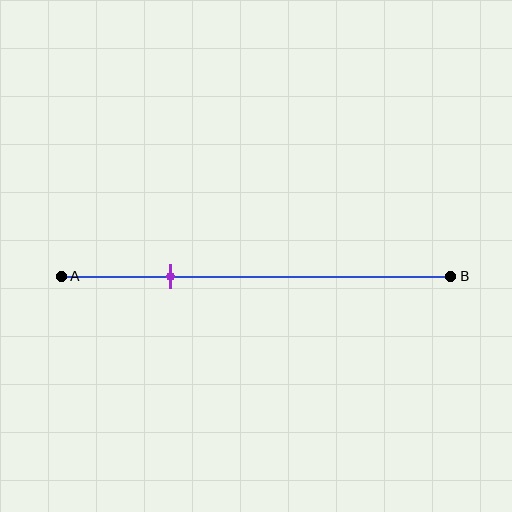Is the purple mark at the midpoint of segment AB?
No, the mark is at about 30% from A, not at the 50% midpoint.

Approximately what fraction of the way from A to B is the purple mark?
The purple mark is approximately 30% of the way from A to B.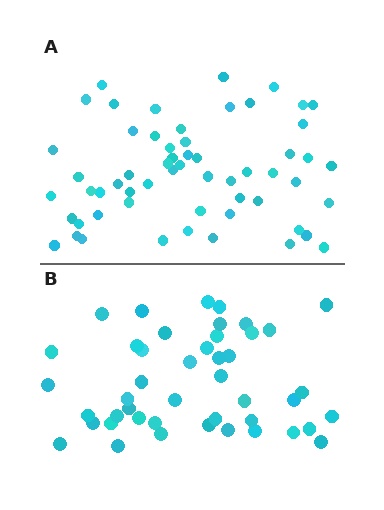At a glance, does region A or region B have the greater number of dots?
Region A (the top region) has more dots.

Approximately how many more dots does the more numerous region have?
Region A has approximately 15 more dots than region B.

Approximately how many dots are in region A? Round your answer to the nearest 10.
About 60 dots. (The exact count is 58, which rounds to 60.)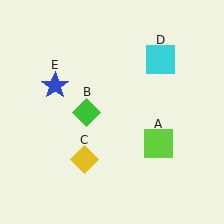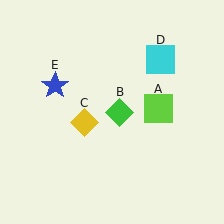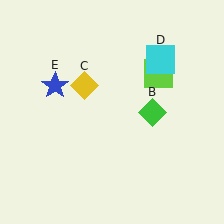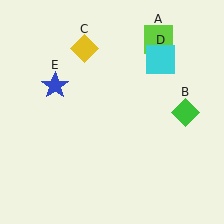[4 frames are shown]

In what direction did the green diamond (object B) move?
The green diamond (object B) moved right.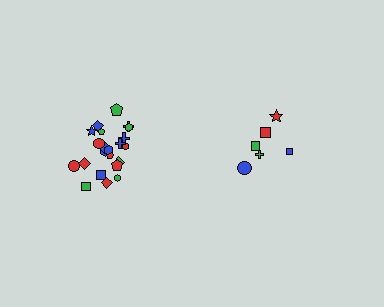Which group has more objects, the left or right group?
The left group.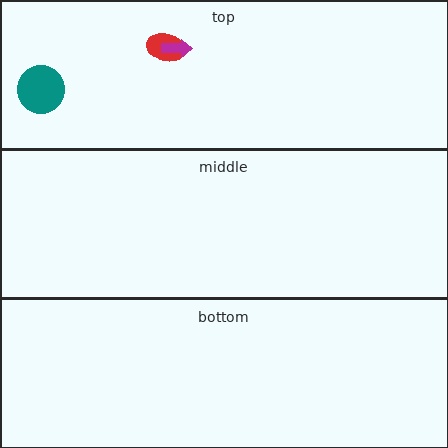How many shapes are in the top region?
3.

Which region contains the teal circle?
The top region.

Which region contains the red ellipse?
The top region.